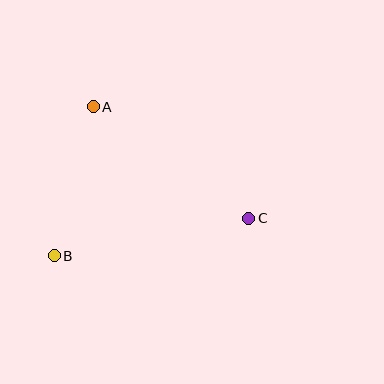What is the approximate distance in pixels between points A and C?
The distance between A and C is approximately 191 pixels.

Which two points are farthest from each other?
Points B and C are farthest from each other.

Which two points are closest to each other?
Points A and B are closest to each other.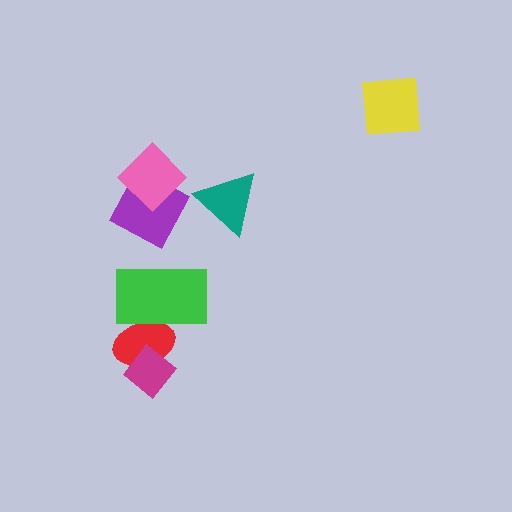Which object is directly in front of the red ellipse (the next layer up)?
The magenta diamond is directly in front of the red ellipse.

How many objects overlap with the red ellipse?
2 objects overlap with the red ellipse.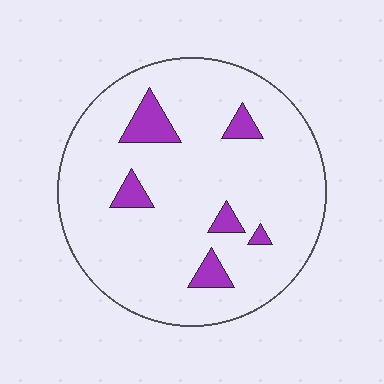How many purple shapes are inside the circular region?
6.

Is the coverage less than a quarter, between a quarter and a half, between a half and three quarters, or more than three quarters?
Less than a quarter.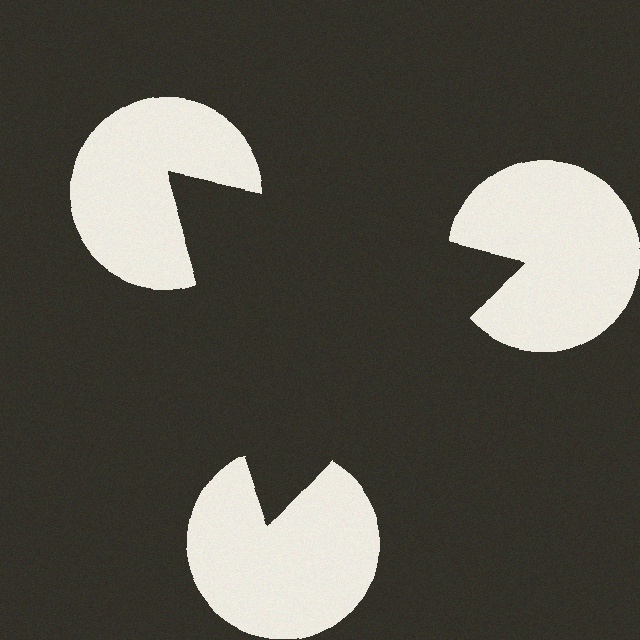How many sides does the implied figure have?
3 sides.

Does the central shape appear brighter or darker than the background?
It typically appears slightly darker than the background, even though no actual brightness change is drawn.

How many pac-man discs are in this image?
There are 3 — one at each vertex of the illusory triangle.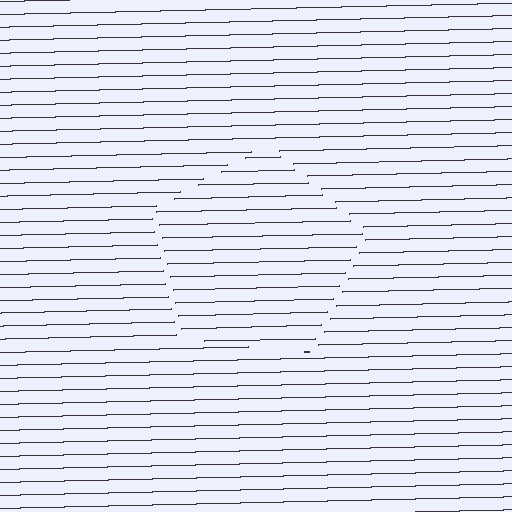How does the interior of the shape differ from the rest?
The interior of the shape contains the same grating, shifted by half a period — the contour is defined by the phase discontinuity where line-ends from the inner and outer gratings abut.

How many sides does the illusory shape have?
5 sides — the line-ends trace a pentagon.